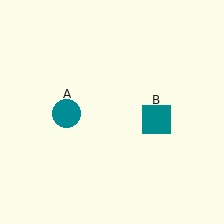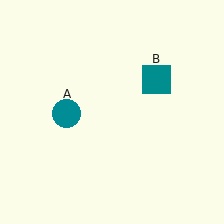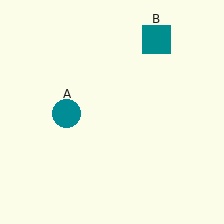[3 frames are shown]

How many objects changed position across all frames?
1 object changed position: teal square (object B).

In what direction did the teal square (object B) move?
The teal square (object B) moved up.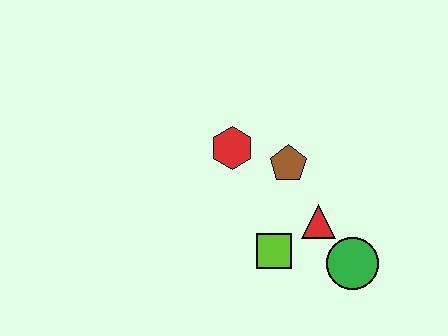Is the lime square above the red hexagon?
No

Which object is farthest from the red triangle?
The red hexagon is farthest from the red triangle.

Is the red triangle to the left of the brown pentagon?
No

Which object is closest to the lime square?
The red triangle is closest to the lime square.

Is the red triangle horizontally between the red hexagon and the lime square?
No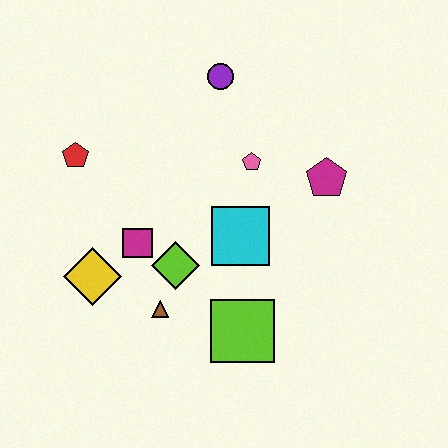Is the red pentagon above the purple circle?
No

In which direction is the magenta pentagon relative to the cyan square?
The magenta pentagon is to the right of the cyan square.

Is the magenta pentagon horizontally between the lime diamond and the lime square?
No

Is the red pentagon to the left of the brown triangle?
Yes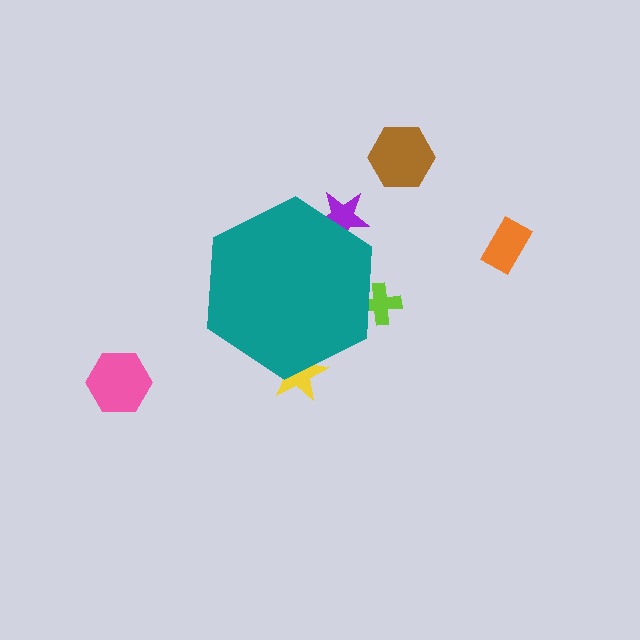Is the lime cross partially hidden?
Yes, the lime cross is partially hidden behind the teal hexagon.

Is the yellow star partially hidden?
Yes, the yellow star is partially hidden behind the teal hexagon.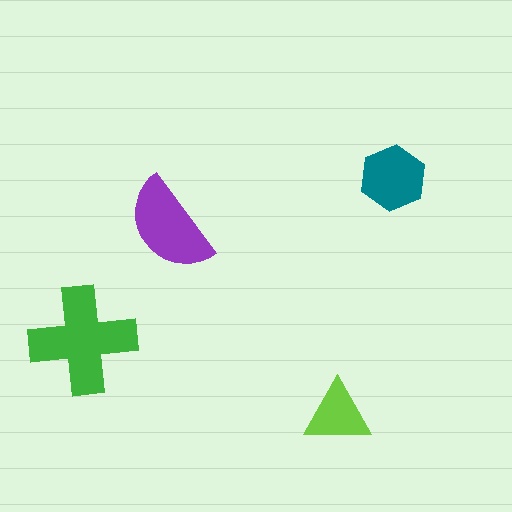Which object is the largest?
The green cross.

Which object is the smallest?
The lime triangle.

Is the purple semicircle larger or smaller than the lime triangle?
Larger.